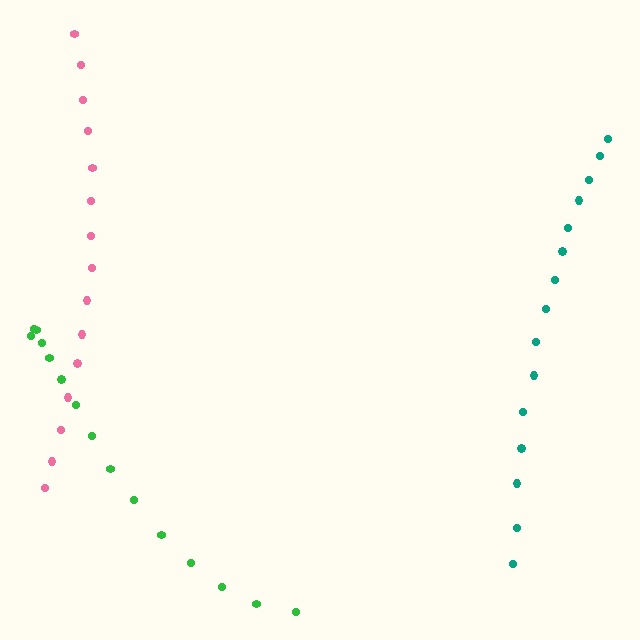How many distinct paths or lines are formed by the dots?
There are 3 distinct paths.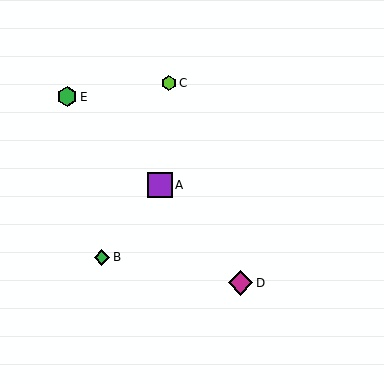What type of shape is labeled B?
Shape B is a green diamond.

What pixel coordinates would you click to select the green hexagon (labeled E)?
Click at (67, 97) to select the green hexagon E.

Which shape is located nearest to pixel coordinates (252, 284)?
The magenta diamond (labeled D) at (240, 283) is nearest to that location.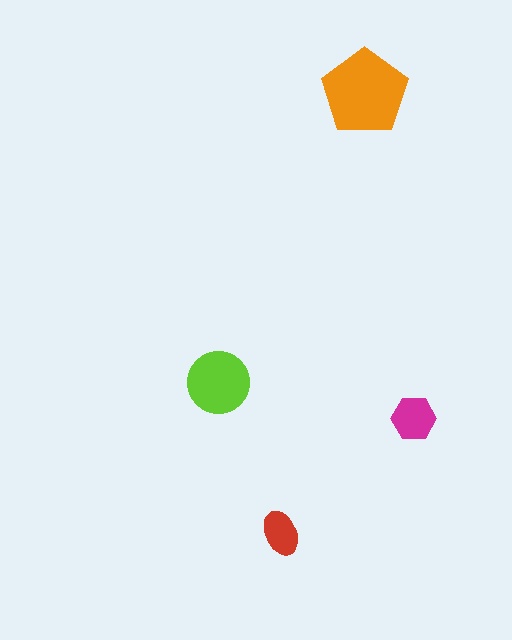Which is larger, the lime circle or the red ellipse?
The lime circle.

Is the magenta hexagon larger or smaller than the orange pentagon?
Smaller.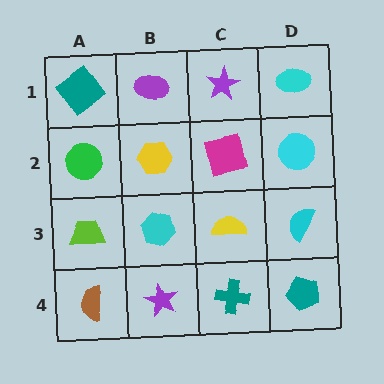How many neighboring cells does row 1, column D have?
2.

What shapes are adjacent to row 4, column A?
A lime trapezoid (row 3, column A), a purple star (row 4, column B).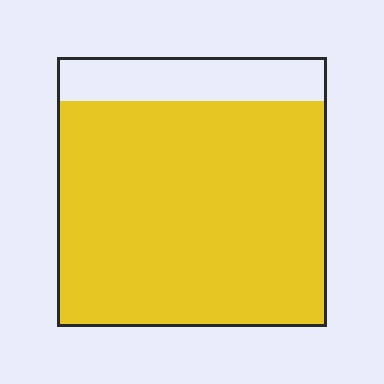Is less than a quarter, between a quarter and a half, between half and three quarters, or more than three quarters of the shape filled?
More than three quarters.